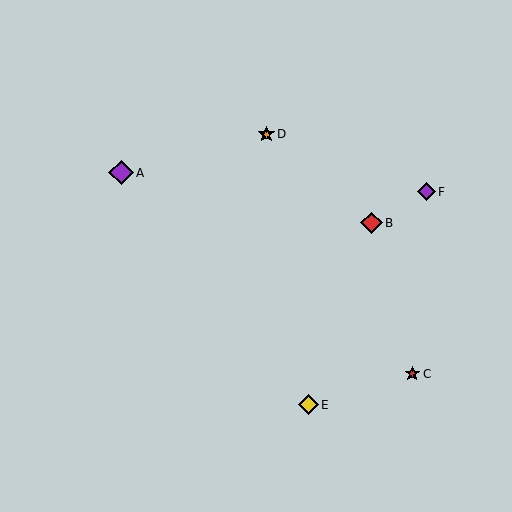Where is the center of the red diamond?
The center of the red diamond is at (372, 223).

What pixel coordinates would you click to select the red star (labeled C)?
Click at (412, 374) to select the red star C.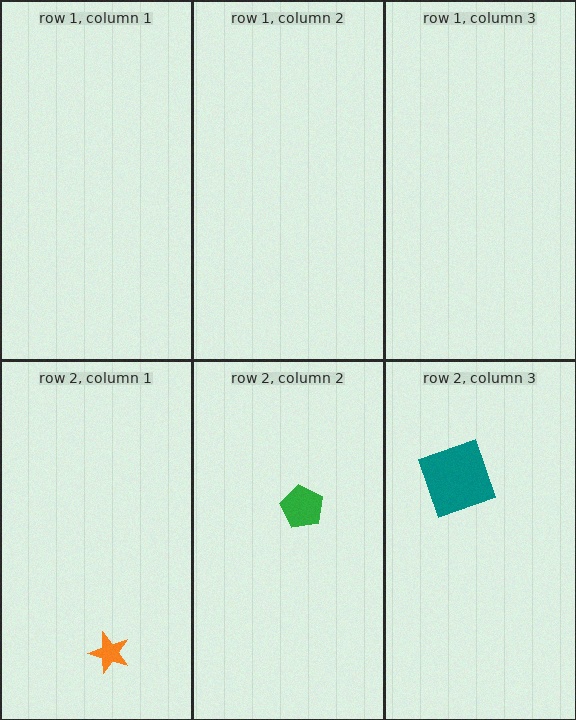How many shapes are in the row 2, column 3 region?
1.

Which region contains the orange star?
The row 2, column 1 region.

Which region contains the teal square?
The row 2, column 3 region.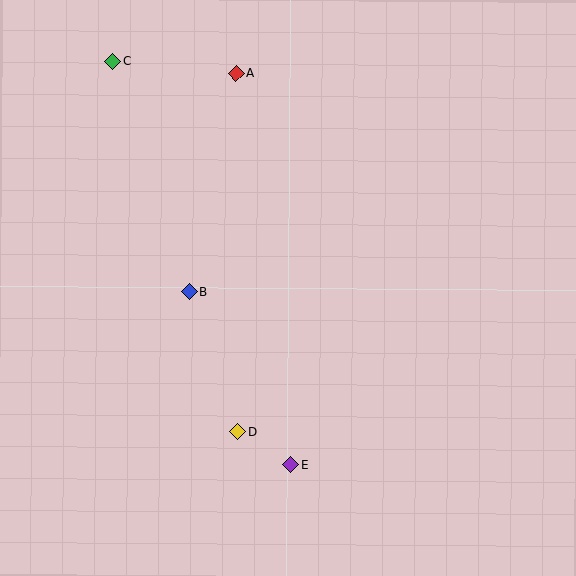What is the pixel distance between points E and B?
The distance between E and B is 200 pixels.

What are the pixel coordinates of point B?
Point B is at (189, 292).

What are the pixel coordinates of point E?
Point E is at (290, 465).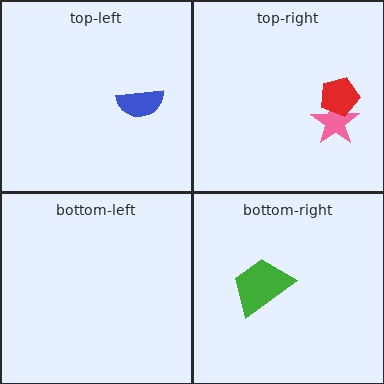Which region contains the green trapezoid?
The bottom-right region.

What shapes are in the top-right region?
The pink star, the red pentagon.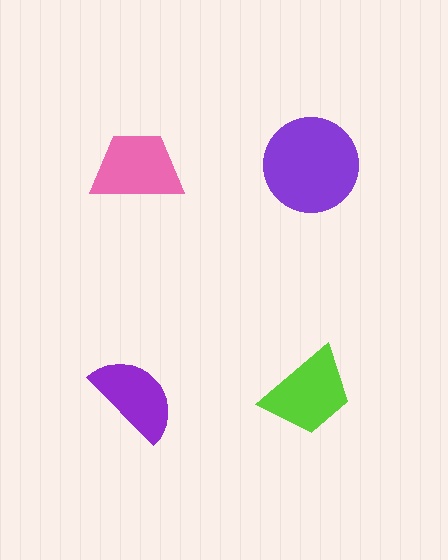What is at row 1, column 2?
A purple circle.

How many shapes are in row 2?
2 shapes.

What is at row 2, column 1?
A purple semicircle.